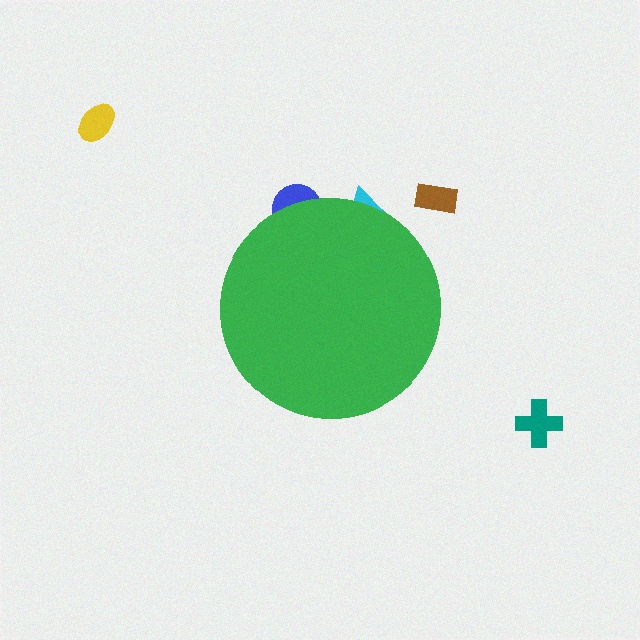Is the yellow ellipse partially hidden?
No, the yellow ellipse is fully visible.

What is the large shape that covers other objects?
A green circle.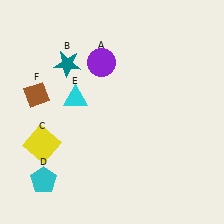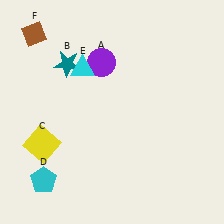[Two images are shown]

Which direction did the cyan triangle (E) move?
The cyan triangle (E) moved up.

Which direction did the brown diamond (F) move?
The brown diamond (F) moved up.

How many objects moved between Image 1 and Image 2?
2 objects moved between the two images.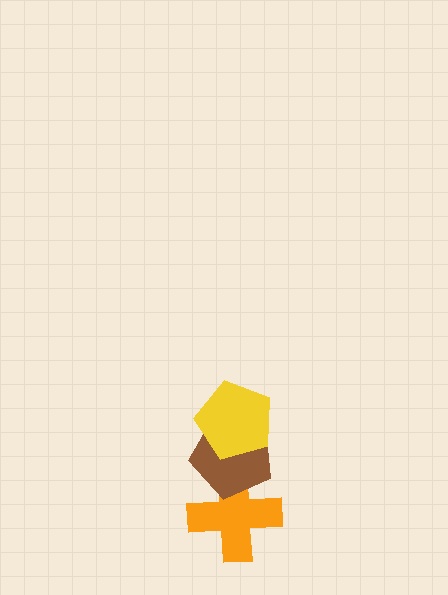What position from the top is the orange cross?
The orange cross is 3rd from the top.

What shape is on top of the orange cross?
The brown pentagon is on top of the orange cross.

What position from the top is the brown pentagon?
The brown pentagon is 2nd from the top.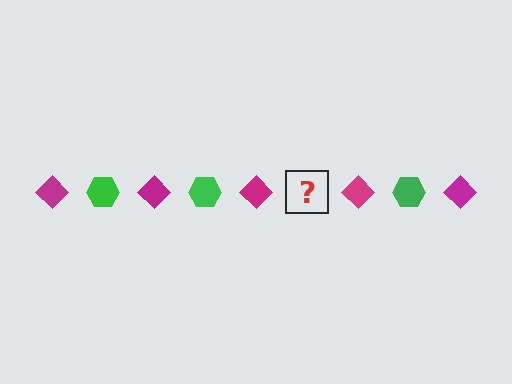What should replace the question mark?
The question mark should be replaced with a green hexagon.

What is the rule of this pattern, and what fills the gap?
The rule is that the pattern alternates between magenta diamond and green hexagon. The gap should be filled with a green hexagon.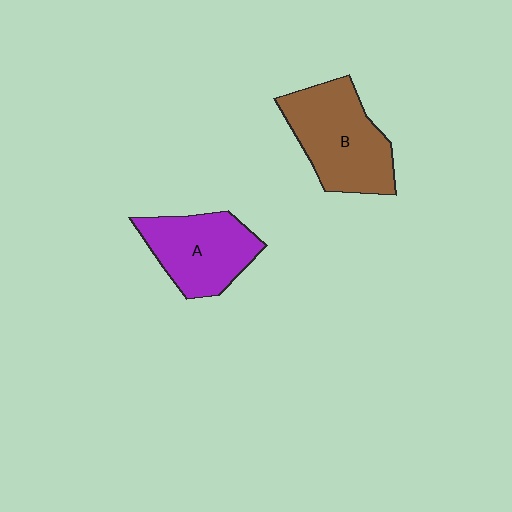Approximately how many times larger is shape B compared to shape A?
Approximately 1.2 times.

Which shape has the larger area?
Shape B (brown).